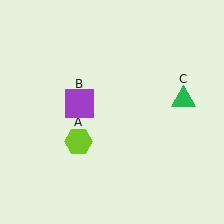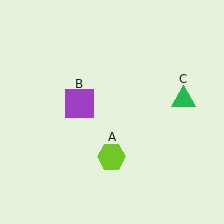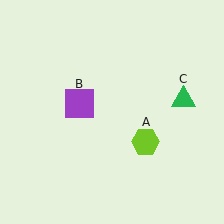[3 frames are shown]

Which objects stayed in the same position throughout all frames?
Purple square (object B) and green triangle (object C) remained stationary.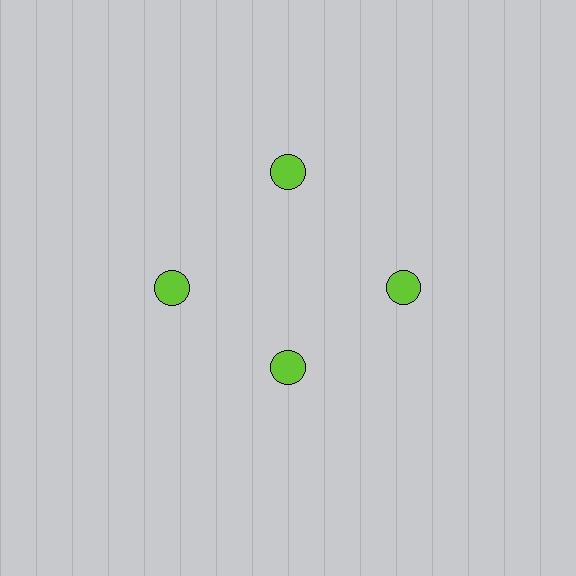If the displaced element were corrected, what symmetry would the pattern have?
It would have 4-fold rotational symmetry — the pattern would map onto itself every 90 degrees.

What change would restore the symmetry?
The symmetry would be restored by moving it outward, back onto the ring so that all 4 circles sit at equal angles and equal distance from the center.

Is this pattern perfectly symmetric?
No. The 4 lime circles are arranged in a ring, but one element near the 6 o'clock position is pulled inward toward the center, breaking the 4-fold rotational symmetry.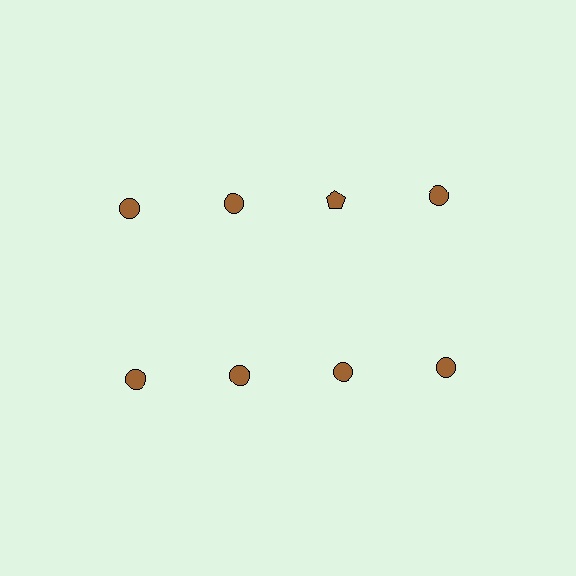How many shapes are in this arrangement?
There are 8 shapes arranged in a grid pattern.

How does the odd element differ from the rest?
It has a different shape: pentagon instead of circle.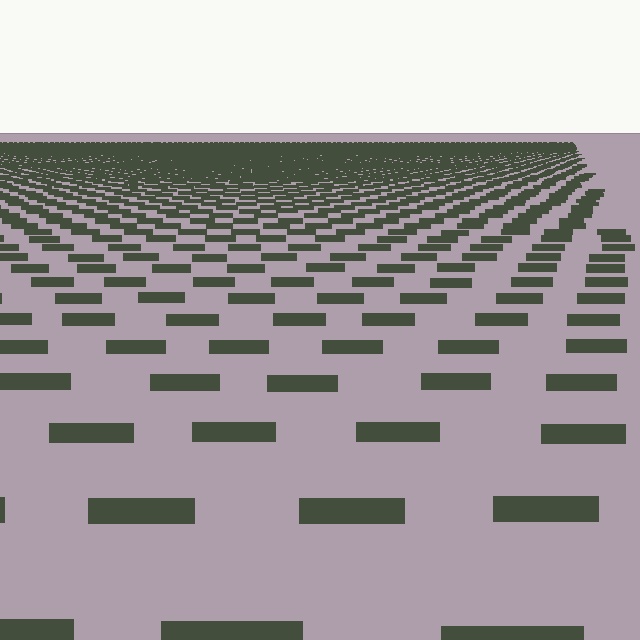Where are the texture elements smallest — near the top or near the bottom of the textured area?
Near the top.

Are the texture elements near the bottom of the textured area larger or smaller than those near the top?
Larger. Near the bottom, elements are closer to the viewer and appear at a bigger on-screen size.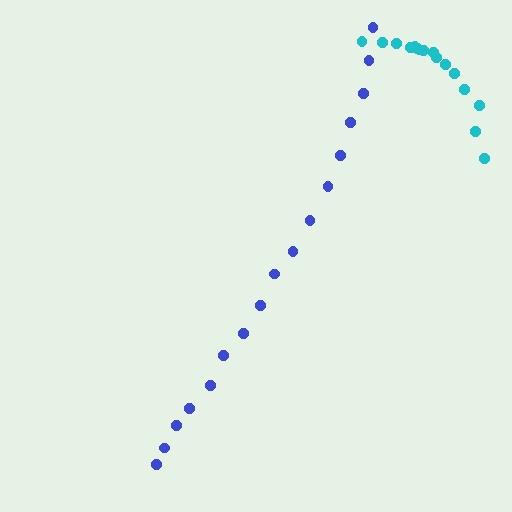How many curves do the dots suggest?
There are 2 distinct paths.